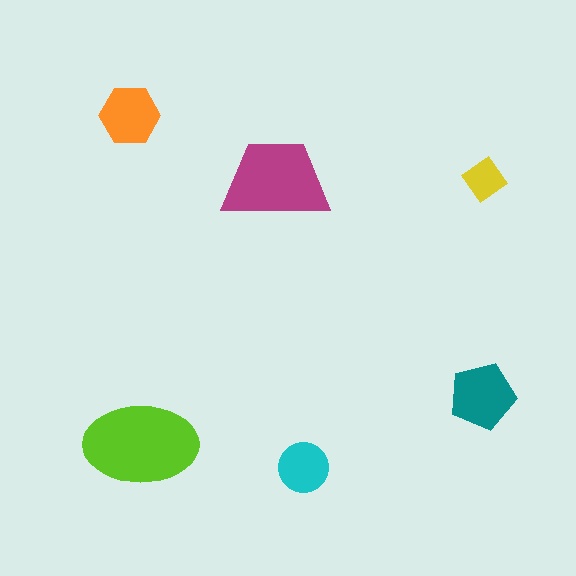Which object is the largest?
The lime ellipse.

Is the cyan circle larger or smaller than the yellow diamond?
Larger.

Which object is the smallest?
The yellow diamond.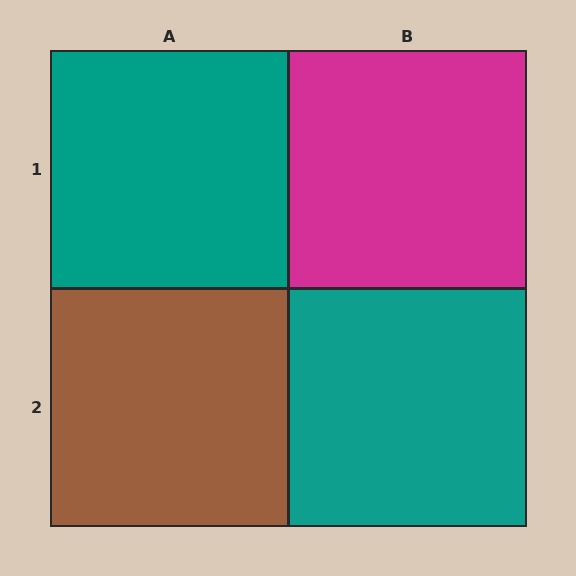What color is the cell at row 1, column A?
Teal.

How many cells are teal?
2 cells are teal.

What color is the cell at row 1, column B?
Magenta.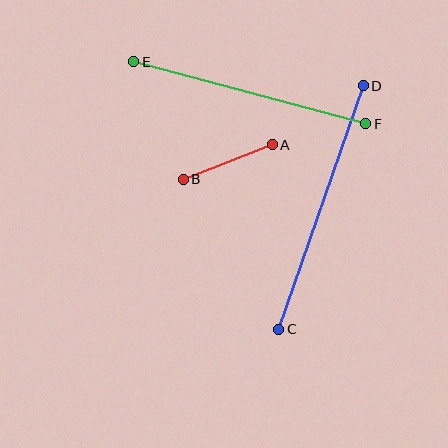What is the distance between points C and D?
The distance is approximately 258 pixels.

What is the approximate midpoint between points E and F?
The midpoint is at approximately (250, 93) pixels.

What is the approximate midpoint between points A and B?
The midpoint is at approximately (228, 162) pixels.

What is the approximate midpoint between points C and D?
The midpoint is at approximately (321, 207) pixels.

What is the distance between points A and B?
The distance is approximately 96 pixels.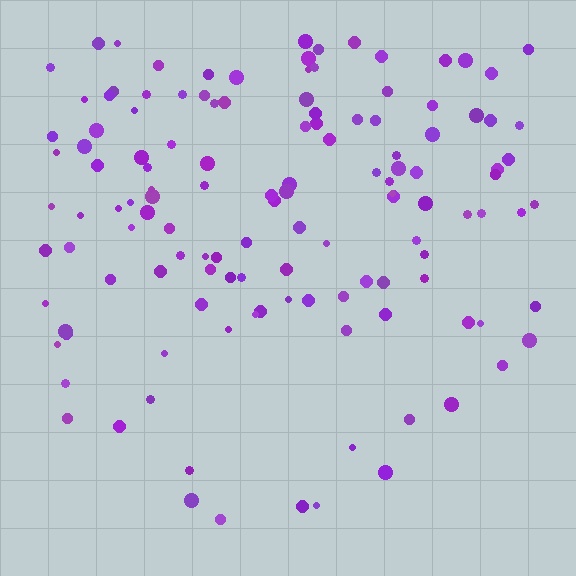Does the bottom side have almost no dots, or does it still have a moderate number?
Still a moderate number, just noticeably fewer than the top.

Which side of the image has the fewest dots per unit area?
The bottom.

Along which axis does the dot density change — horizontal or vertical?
Vertical.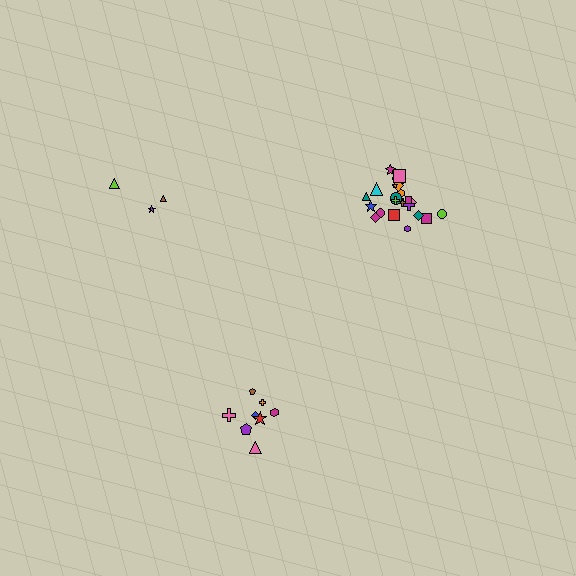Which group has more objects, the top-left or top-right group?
The top-right group.